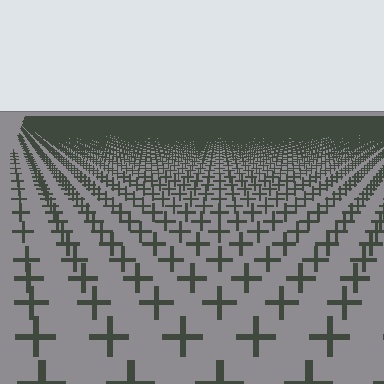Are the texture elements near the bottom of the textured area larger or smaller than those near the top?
Larger. Near the bottom, elements are closer to the viewer and appear at a bigger on-screen size.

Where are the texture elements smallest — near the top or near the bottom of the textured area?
Near the top.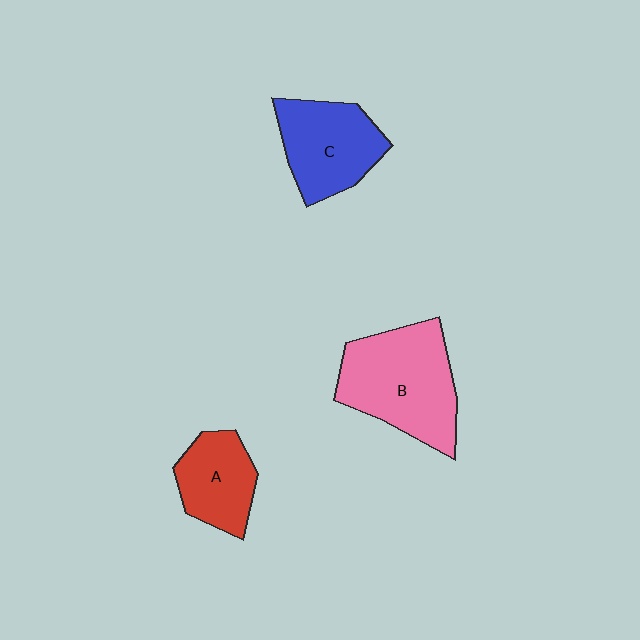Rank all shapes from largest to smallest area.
From largest to smallest: B (pink), C (blue), A (red).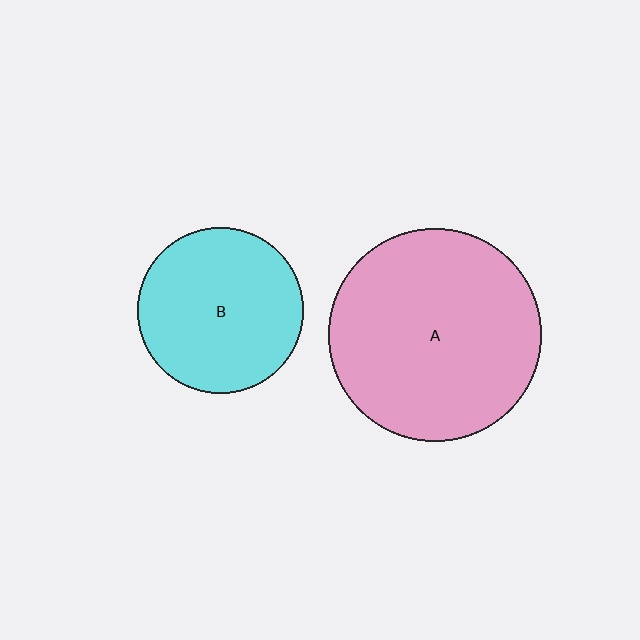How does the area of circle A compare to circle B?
Approximately 1.7 times.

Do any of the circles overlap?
No, none of the circles overlap.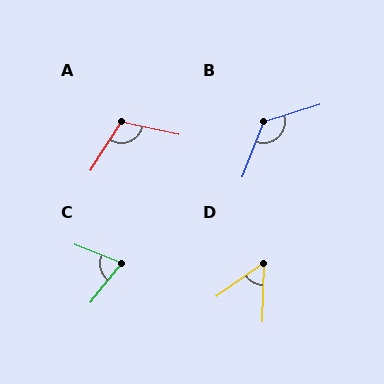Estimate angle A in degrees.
Approximately 111 degrees.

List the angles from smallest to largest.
D (53°), C (73°), A (111°), B (129°).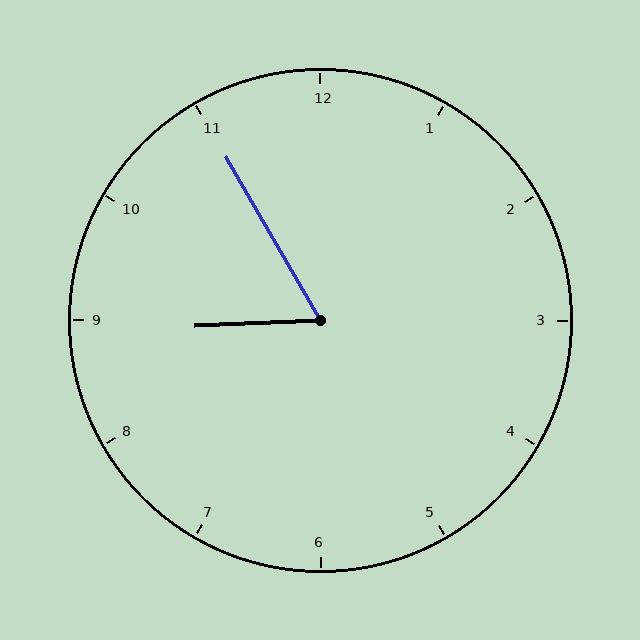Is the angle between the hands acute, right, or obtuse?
It is acute.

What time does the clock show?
8:55.